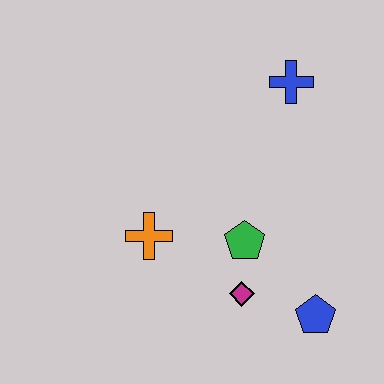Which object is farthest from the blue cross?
The blue pentagon is farthest from the blue cross.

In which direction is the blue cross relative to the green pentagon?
The blue cross is above the green pentagon.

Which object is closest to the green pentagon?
The magenta diamond is closest to the green pentagon.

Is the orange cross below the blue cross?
Yes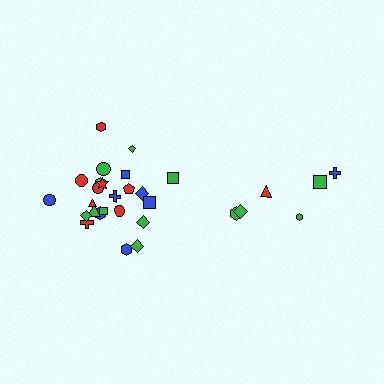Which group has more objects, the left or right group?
The left group.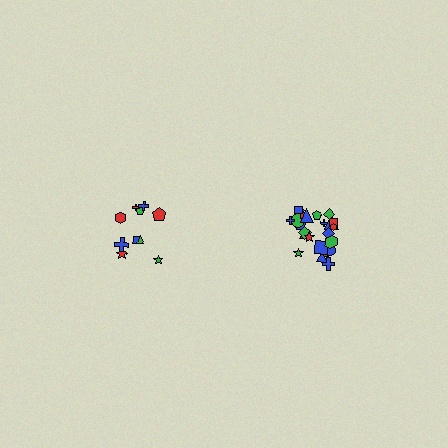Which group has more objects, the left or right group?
The right group.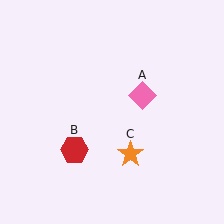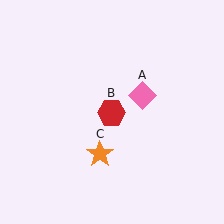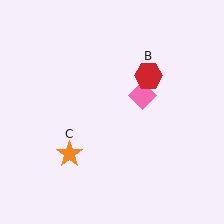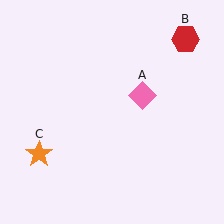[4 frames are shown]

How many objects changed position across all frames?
2 objects changed position: red hexagon (object B), orange star (object C).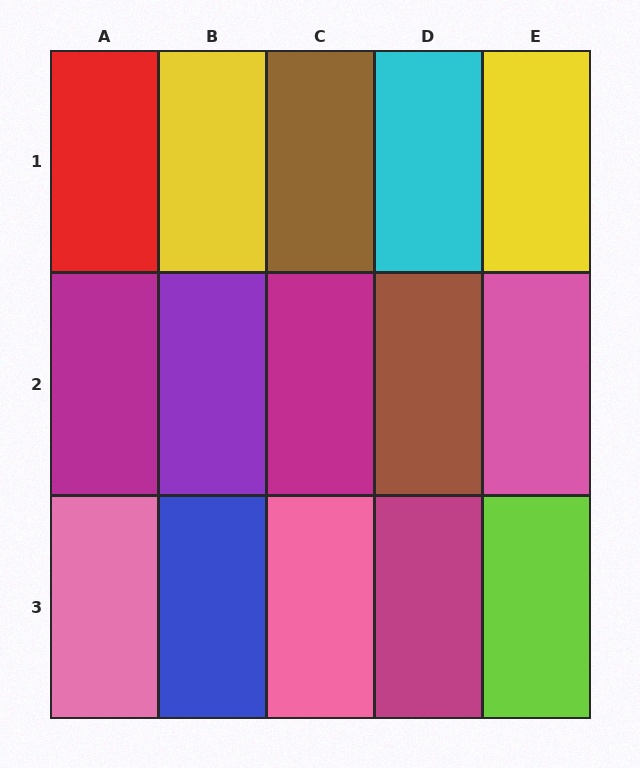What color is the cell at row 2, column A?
Magenta.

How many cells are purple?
1 cell is purple.